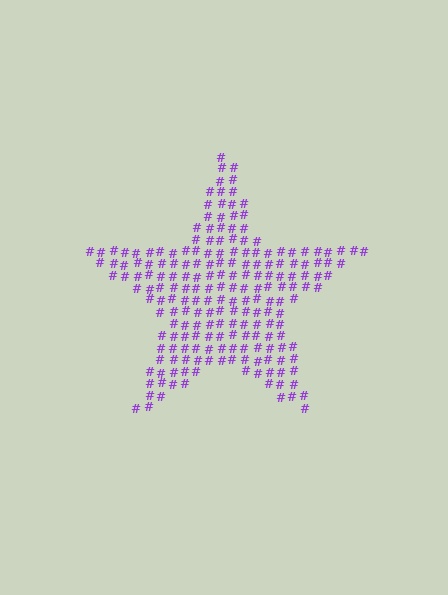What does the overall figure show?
The overall figure shows a star.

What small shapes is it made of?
It is made of small hash symbols.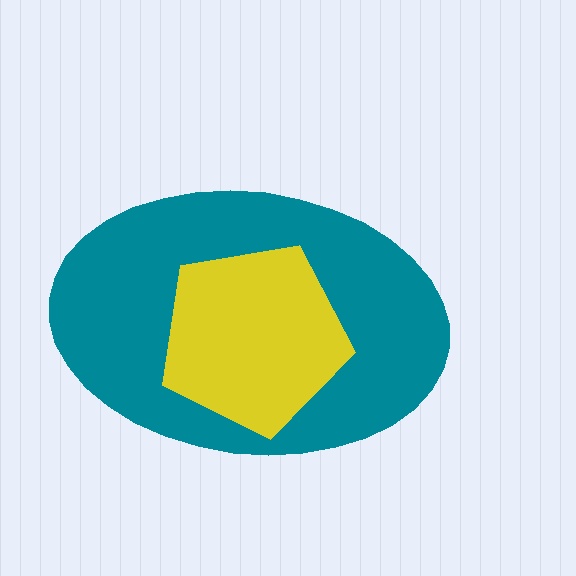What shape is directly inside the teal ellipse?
The yellow pentagon.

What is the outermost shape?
The teal ellipse.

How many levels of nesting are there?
2.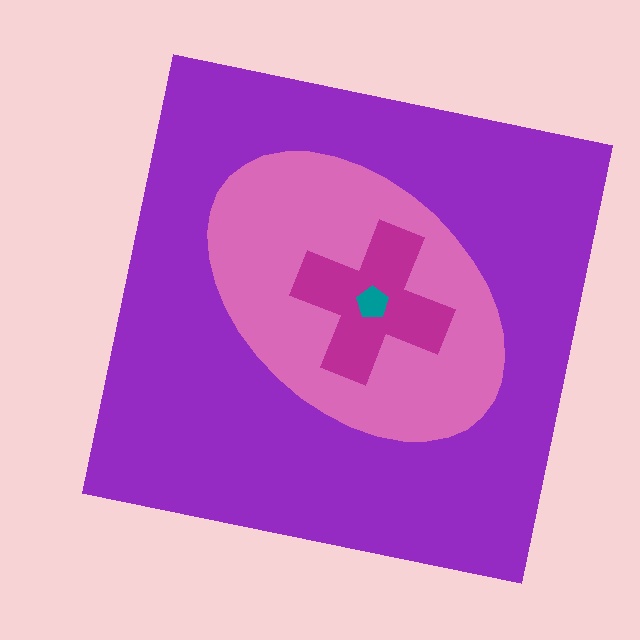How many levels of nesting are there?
4.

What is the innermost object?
The teal pentagon.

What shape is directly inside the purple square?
The pink ellipse.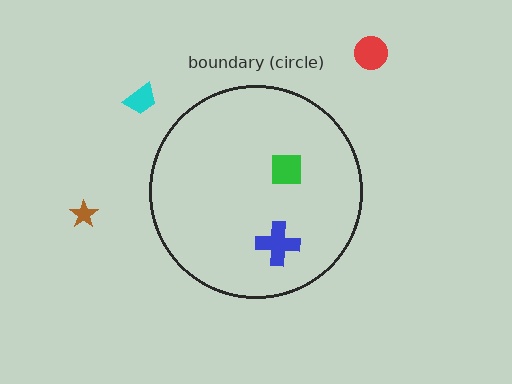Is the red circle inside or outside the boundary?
Outside.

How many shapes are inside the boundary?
2 inside, 3 outside.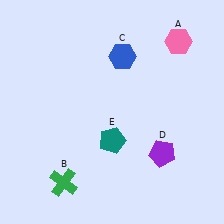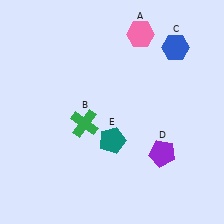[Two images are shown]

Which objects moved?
The objects that moved are: the pink hexagon (A), the green cross (B), the blue hexagon (C).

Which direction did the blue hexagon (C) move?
The blue hexagon (C) moved right.